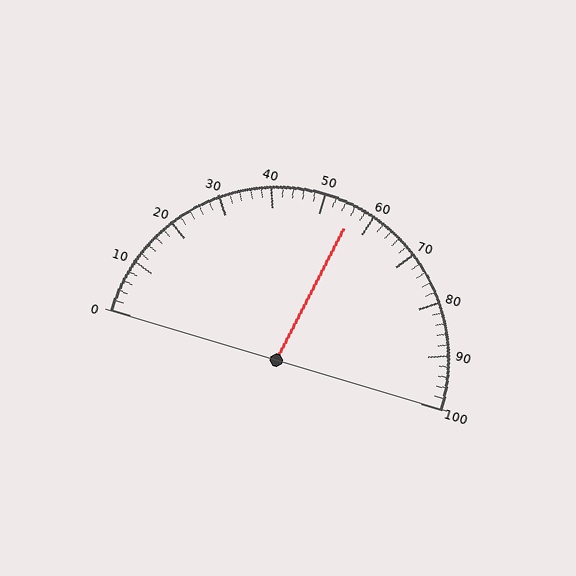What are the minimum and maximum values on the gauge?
The gauge ranges from 0 to 100.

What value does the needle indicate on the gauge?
The needle indicates approximately 56.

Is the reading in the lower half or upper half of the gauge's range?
The reading is in the upper half of the range (0 to 100).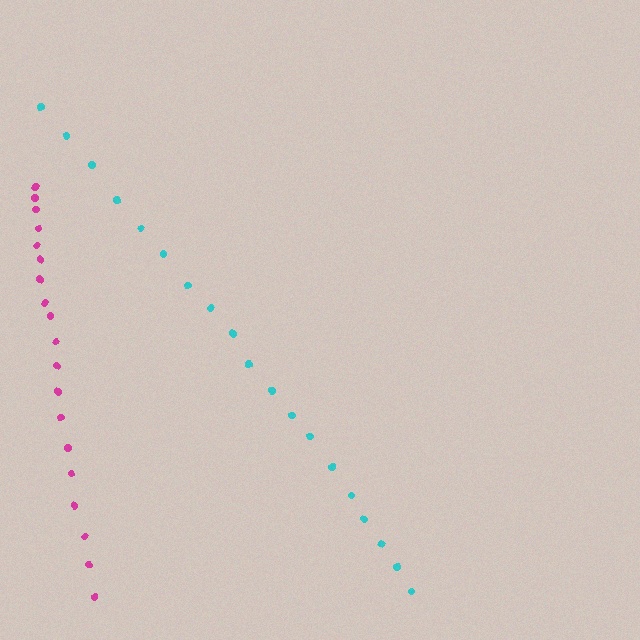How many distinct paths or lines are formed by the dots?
There are 2 distinct paths.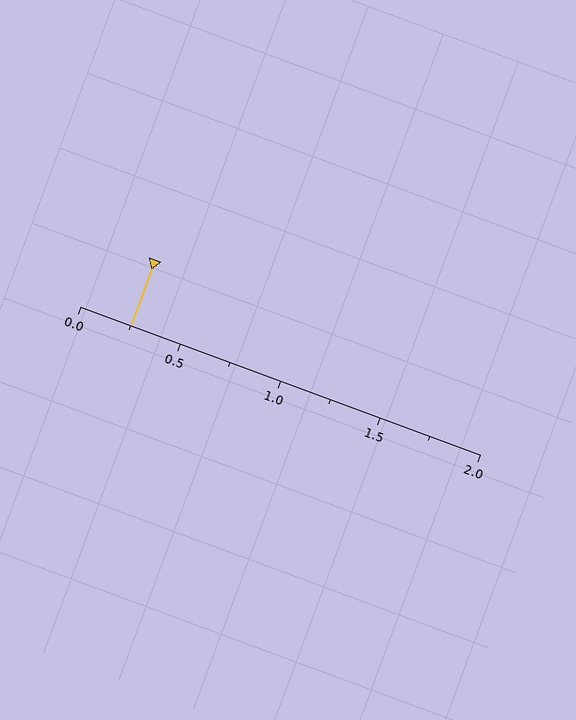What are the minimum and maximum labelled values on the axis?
The axis runs from 0.0 to 2.0.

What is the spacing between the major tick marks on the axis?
The major ticks are spaced 0.5 apart.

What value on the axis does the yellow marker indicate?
The marker indicates approximately 0.25.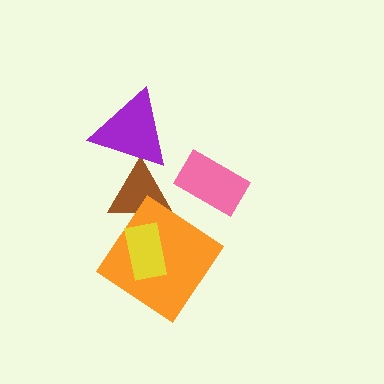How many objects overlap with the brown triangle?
2 objects overlap with the brown triangle.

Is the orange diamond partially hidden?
Yes, it is partially covered by another shape.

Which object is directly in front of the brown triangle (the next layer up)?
The orange diamond is directly in front of the brown triangle.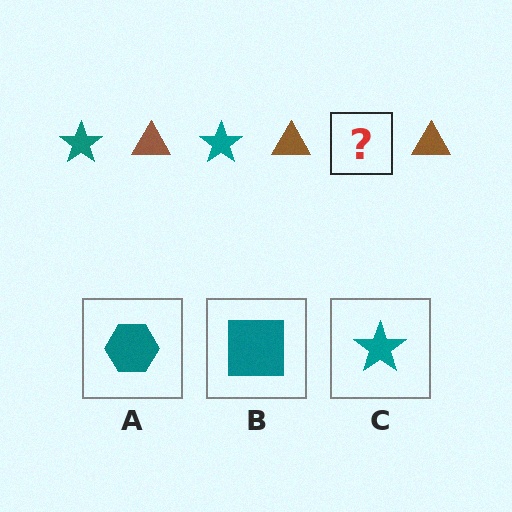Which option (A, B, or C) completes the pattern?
C.